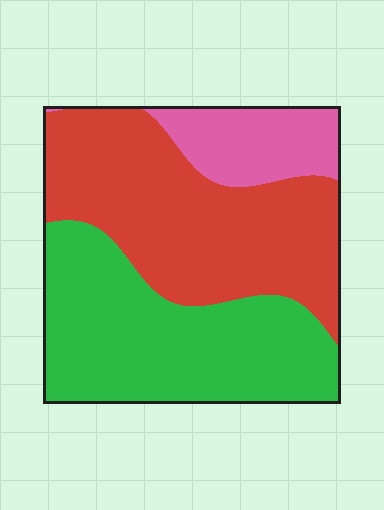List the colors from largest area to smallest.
From largest to smallest: red, green, pink.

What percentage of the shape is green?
Green takes up about two fifths (2/5) of the shape.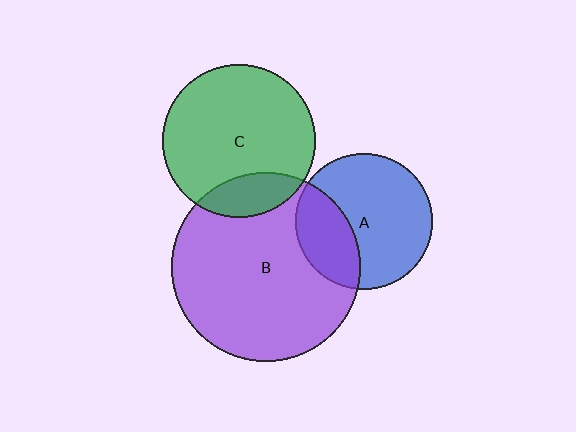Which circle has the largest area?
Circle B (purple).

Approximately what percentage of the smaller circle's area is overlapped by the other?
Approximately 20%.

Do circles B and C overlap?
Yes.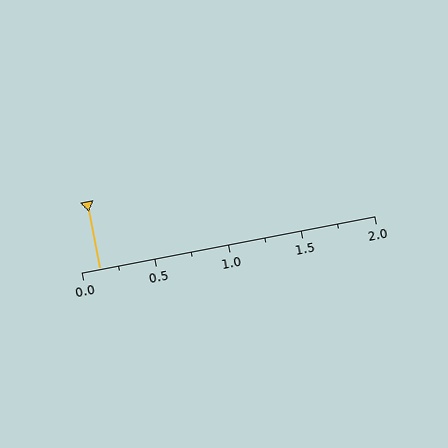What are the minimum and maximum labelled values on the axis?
The axis runs from 0.0 to 2.0.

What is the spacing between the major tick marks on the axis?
The major ticks are spaced 0.5 apart.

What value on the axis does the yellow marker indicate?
The marker indicates approximately 0.12.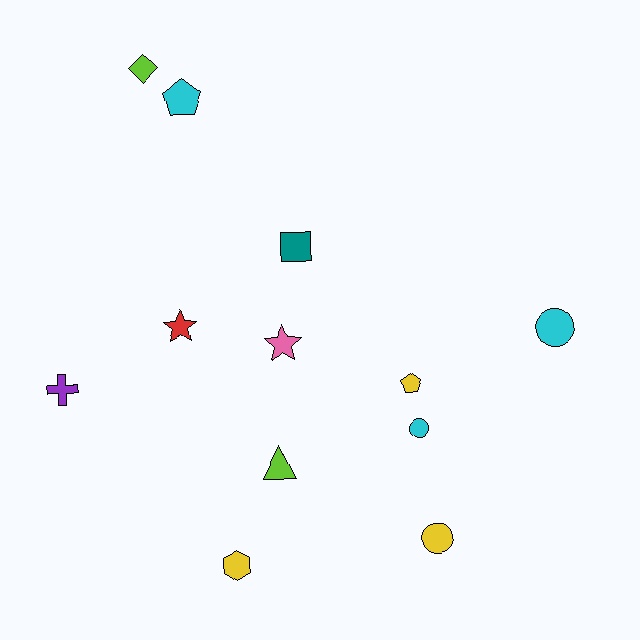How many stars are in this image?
There are 2 stars.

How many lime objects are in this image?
There are 2 lime objects.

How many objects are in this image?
There are 12 objects.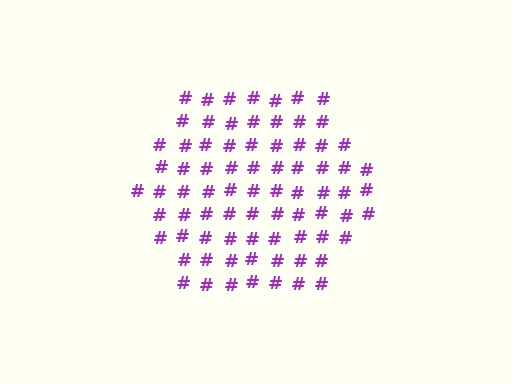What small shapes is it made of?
It is made of small hash symbols.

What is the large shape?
The large shape is a hexagon.